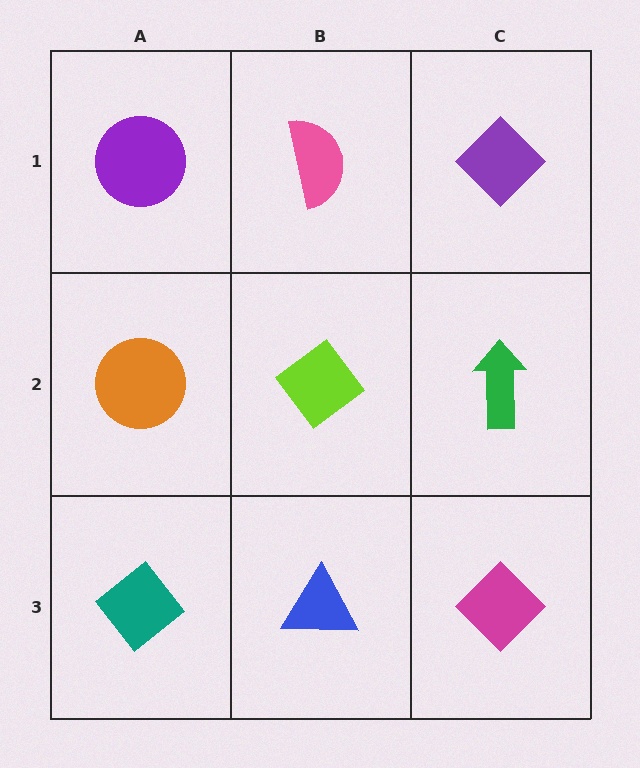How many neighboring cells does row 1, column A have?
2.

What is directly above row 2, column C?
A purple diamond.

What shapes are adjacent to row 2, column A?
A purple circle (row 1, column A), a teal diamond (row 3, column A), a lime diamond (row 2, column B).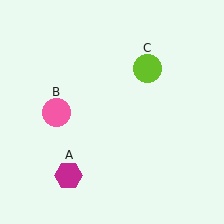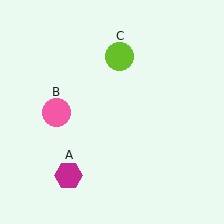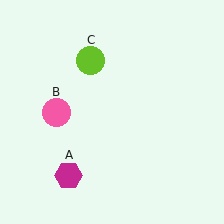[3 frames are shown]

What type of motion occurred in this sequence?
The lime circle (object C) rotated counterclockwise around the center of the scene.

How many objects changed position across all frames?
1 object changed position: lime circle (object C).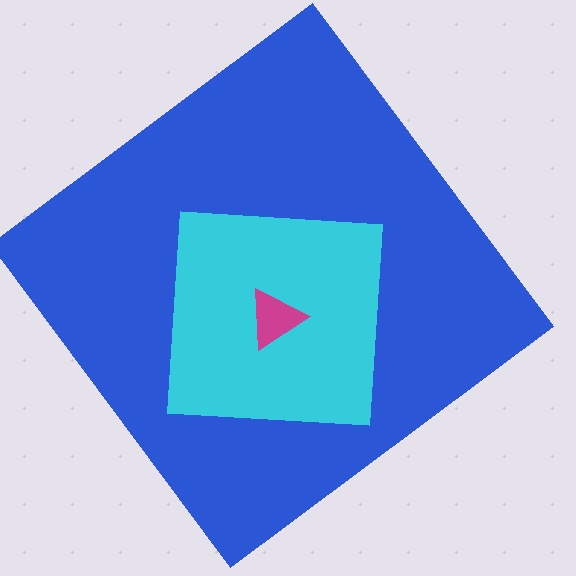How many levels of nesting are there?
3.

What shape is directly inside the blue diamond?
The cyan square.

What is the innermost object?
The magenta triangle.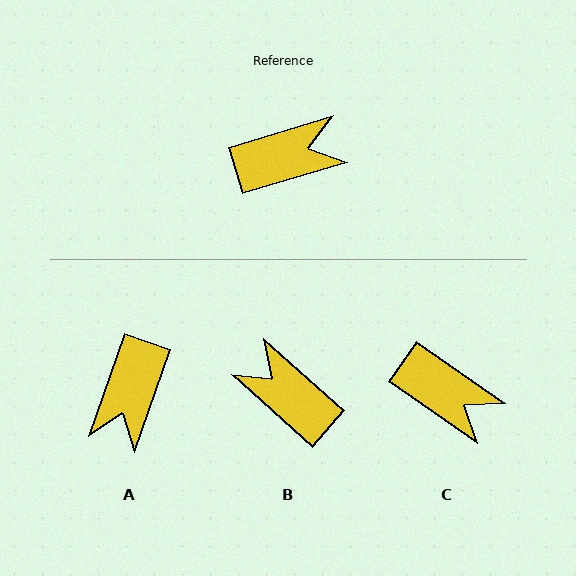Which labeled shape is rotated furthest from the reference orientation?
A, about 126 degrees away.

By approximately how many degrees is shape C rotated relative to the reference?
Approximately 52 degrees clockwise.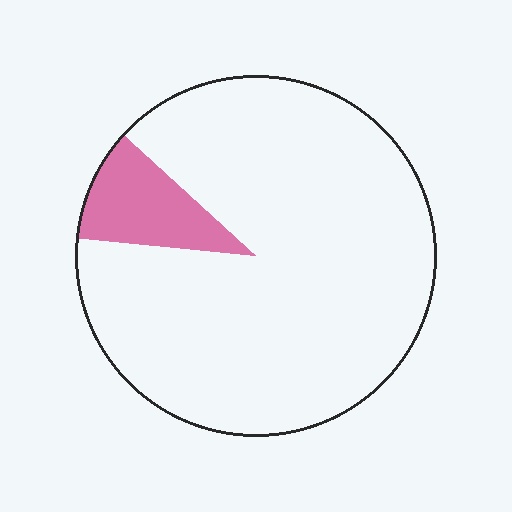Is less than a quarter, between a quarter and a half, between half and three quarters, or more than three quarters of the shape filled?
Less than a quarter.